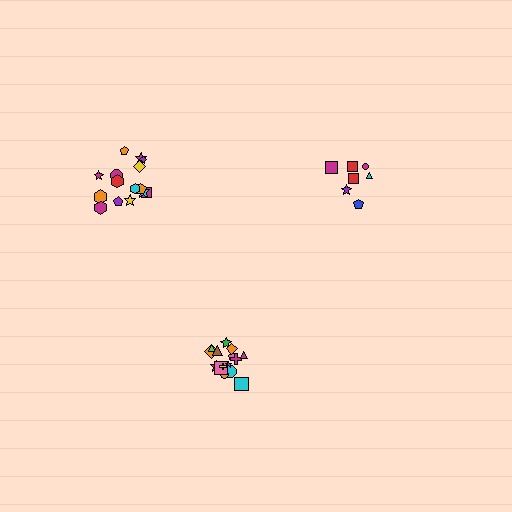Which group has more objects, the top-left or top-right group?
The top-left group.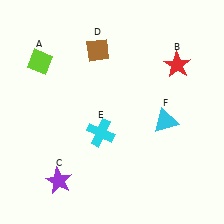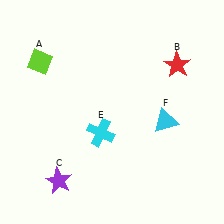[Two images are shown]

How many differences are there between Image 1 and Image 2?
There is 1 difference between the two images.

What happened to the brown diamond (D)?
The brown diamond (D) was removed in Image 2. It was in the top-left area of Image 1.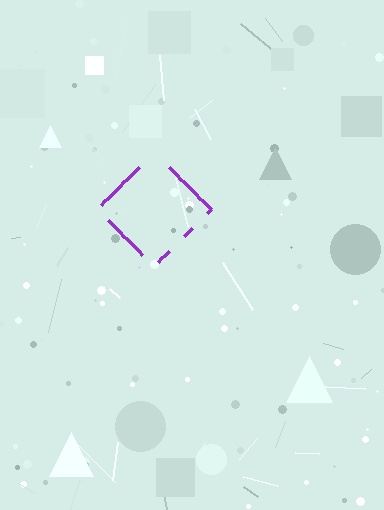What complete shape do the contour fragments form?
The contour fragments form a diamond.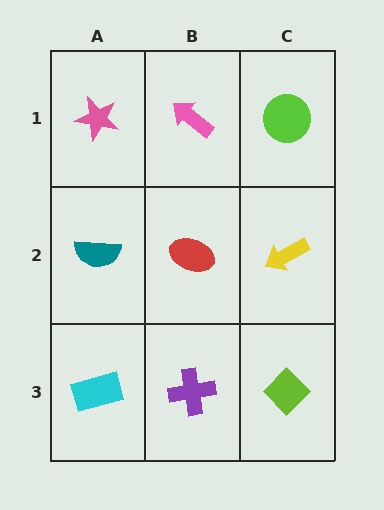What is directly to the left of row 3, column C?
A purple cross.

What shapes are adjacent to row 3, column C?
A yellow arrow (row 2, column C), a purple cross (row 3, column B).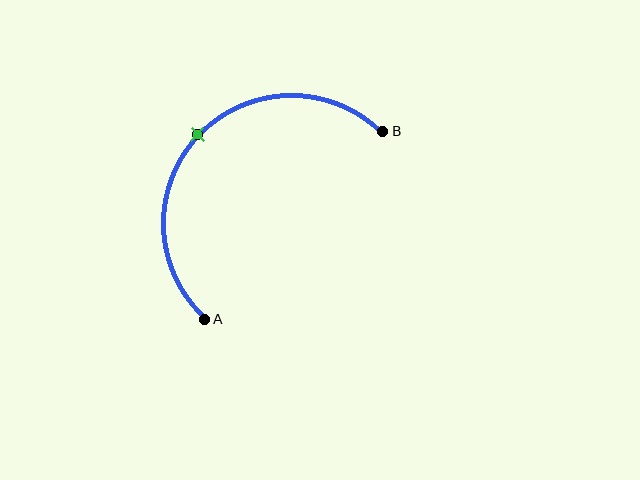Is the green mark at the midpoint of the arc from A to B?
Yes. The green mark lies on the arc at equal arc-length from both A and B — it is the arc midpoint.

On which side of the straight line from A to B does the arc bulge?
The arc bulges above and to the left of the straight line connecting A and B.